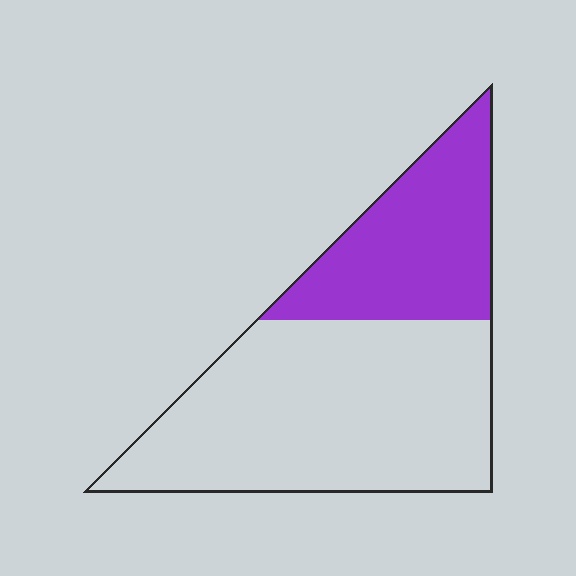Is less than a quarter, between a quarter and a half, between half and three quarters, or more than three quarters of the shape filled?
Between a quarter and a half.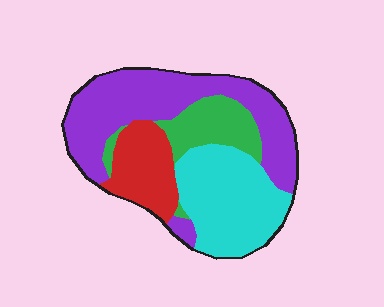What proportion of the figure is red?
Red takes up about one sixth (1/6) of the figure.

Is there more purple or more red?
Purple.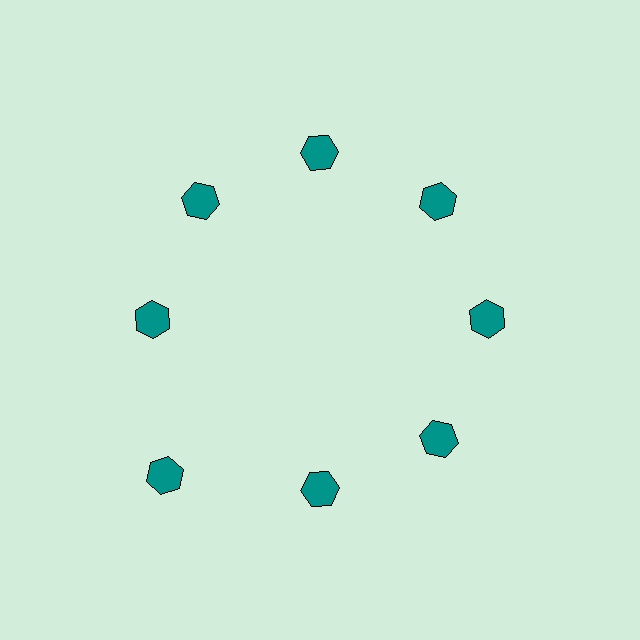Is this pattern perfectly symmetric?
No. The 8 teal hexagons are arranged in a ring, but one element near the 8 o'clock position is pushed outward from the center, breaking the 8-fold rotational symmetry.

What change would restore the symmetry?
The symmetry would be restored by moving it inward, back onto the ring so that all 8 hexagons sit at equal angles and equal distance from the center.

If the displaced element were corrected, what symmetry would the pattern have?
It would have 8-fold rotational symmetry — the pattern would map onto itself every 45 degrees.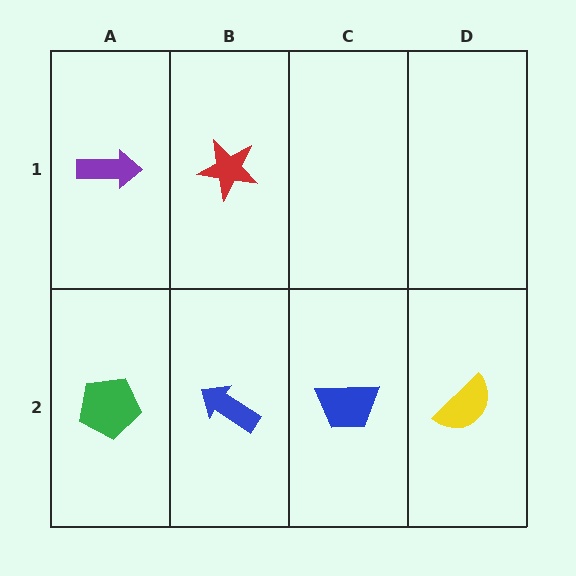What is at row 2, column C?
A blue trapezoid.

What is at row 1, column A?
A purple arrow.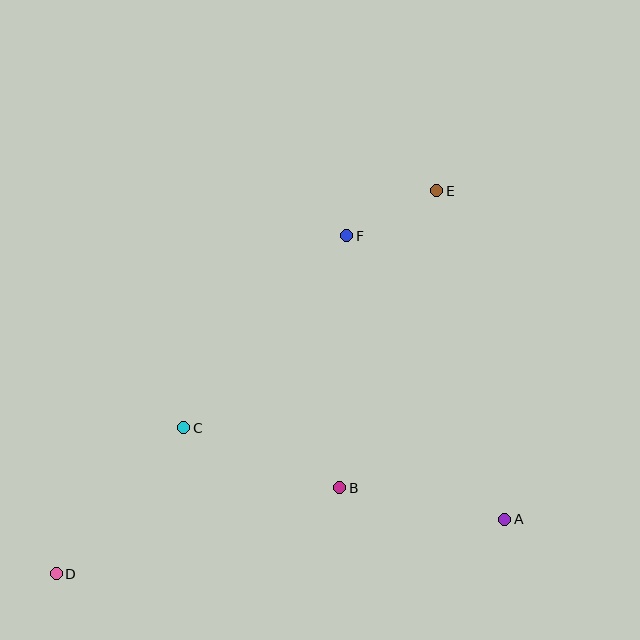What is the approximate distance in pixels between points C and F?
The distance between C and F is approximately 252 pixels.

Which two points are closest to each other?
Points E and F are closest to each other.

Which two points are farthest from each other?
Points D and E are farthest from each other.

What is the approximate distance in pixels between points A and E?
The distance between A and E is approximately 335 pixels.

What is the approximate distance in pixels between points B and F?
The distance between B and F is approximately 252 pixels.